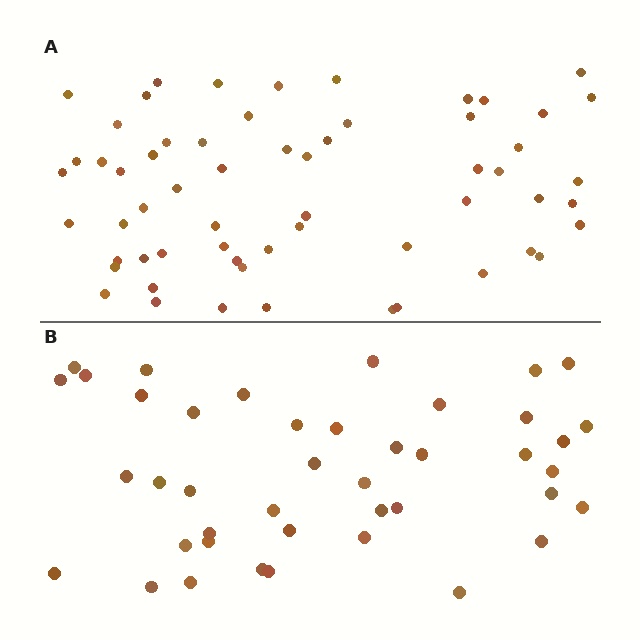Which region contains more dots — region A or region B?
Region A (the top region) has more dots.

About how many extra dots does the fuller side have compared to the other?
Region A has approximately 20 more dots than region B.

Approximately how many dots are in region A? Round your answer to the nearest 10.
About 60 dots.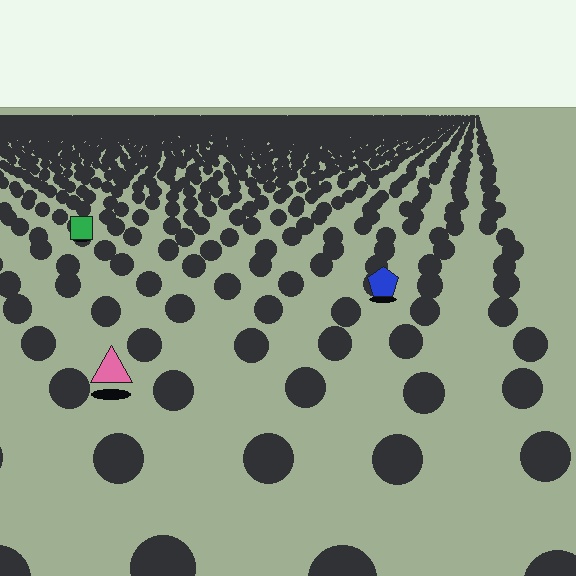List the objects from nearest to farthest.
From nearest to farthest: the pink triangle, the blue pentagon, the green square.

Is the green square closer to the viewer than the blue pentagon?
No. The blue pentagon is closer — you can tell from the texture gradient: the ground texture is coarser near it.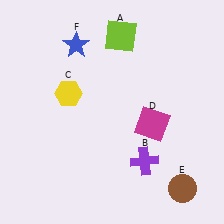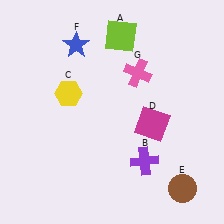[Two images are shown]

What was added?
A pink cross (G) was added in Image 2.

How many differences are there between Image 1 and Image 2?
There is 1 difference between the two images.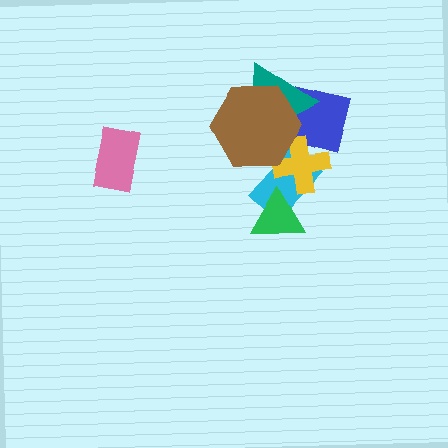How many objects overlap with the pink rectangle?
0 objects overlap with the pink rectangle.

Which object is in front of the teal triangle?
The brown hexagon is in front of the teal triangle.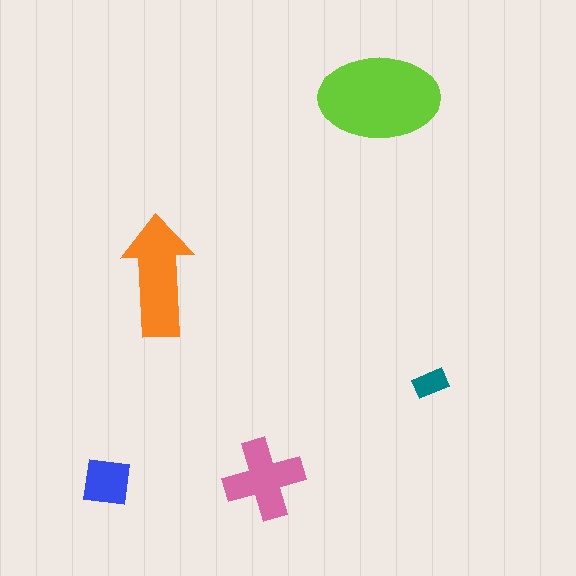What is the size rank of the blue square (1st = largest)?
4th.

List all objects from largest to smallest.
The lime ellipse, the orange arrow, the pink cross, the blue square, the teal rectangle.